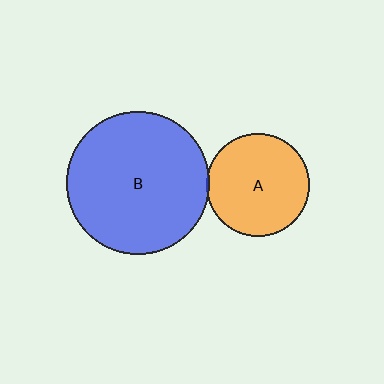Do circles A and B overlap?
Yes.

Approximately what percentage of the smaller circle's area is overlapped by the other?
Approximately 5%.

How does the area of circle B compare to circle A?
Approximately 1.9 times.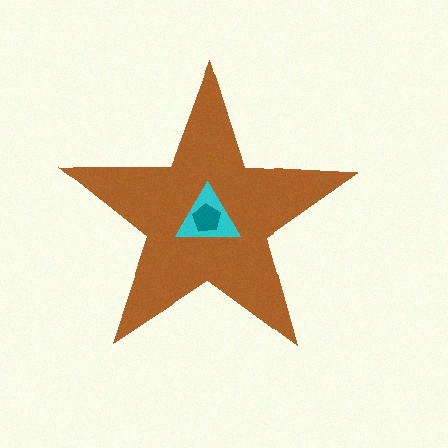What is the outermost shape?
The brown star.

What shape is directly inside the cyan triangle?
The teal pentagon.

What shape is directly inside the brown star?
The cyan triangle.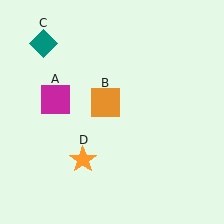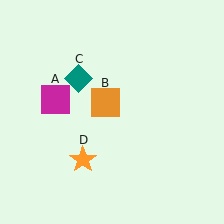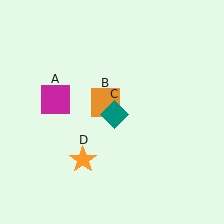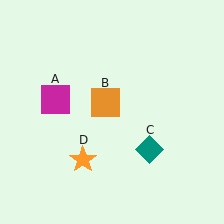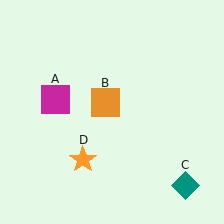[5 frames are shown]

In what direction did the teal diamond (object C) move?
The teal diamond (object C) moved down and to the right.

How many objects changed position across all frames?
1 object changed position: teal diamond (object C).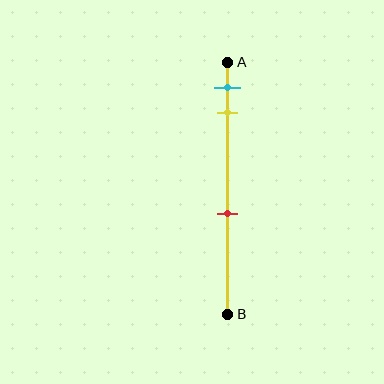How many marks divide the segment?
There are 3 marks dividing the segment.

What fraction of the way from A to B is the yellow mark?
The yellow mark is approximately 20% (0.2) of the way from A to B.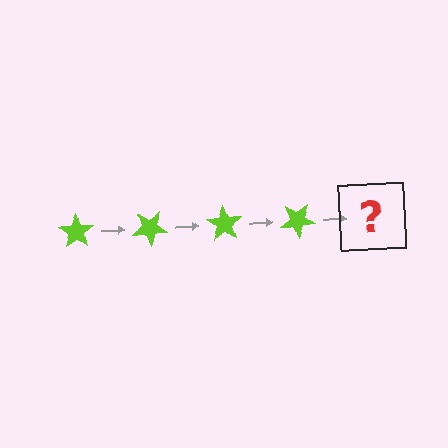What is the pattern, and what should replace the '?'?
The pattern is that the star rotates 35 degrees each step. The '?' should be a lime star rotated 140 degrees.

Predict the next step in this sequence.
The next step is a lime star rotated 140 degrees.